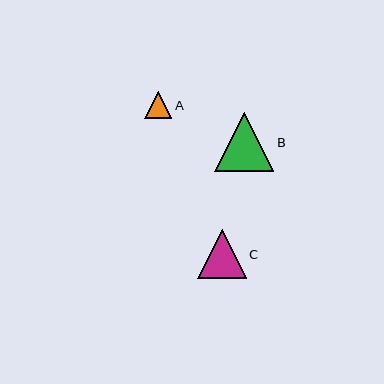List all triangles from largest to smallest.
From largest to smallest: B, C, A.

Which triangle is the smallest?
Triangle A is the smallest with a size of approximately 28 pixels.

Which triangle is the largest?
Triangle B is the largest with a size of approximately 59 pixels.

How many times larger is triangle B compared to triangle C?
Triangle B is approximately 1.2 times the size of triangle C.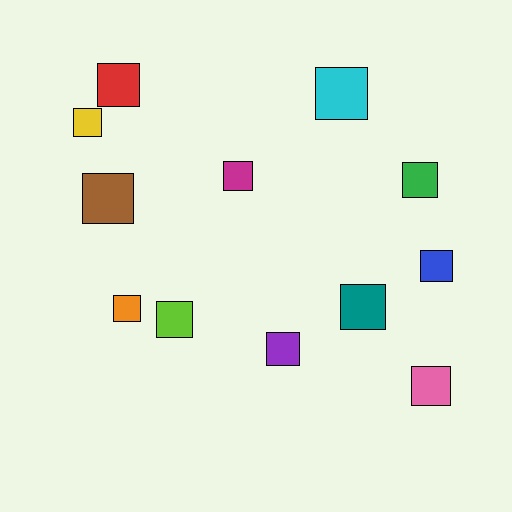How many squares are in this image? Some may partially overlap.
There are 12 squares.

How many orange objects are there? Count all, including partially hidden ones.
There is 1 orange object.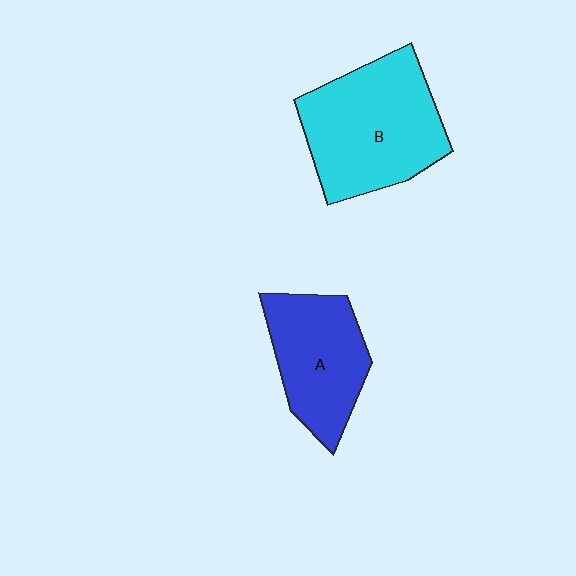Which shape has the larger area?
Shape B (cyan).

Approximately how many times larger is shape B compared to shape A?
Approximately 1.4 times.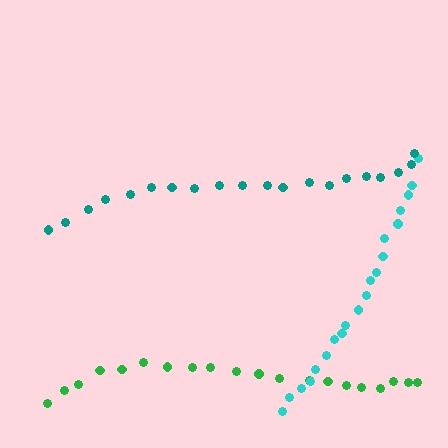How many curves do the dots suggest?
There are 3 distinct paths.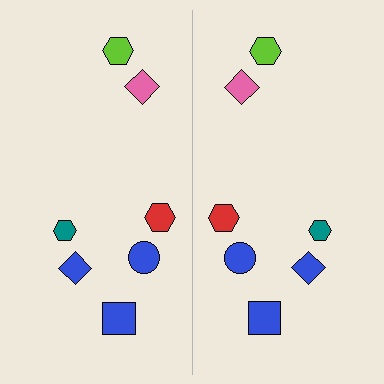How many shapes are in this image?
There are 14 shapes in this image.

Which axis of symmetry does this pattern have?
The pattern has a vertical axis of symmetry running through the center of the image.